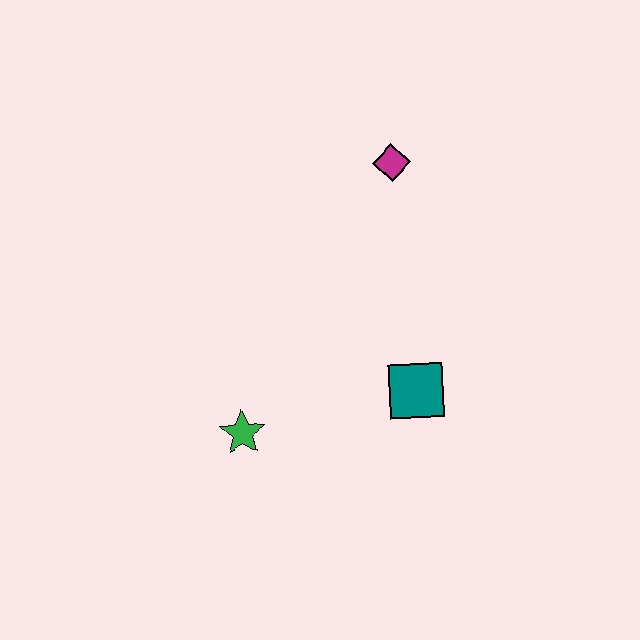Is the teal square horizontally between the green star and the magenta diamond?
No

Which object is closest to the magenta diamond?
The teal square is closest to the magenta diamond.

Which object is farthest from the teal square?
The magenta diamond is farthest from the teal square.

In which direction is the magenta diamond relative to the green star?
The magenta diamond is above the green star.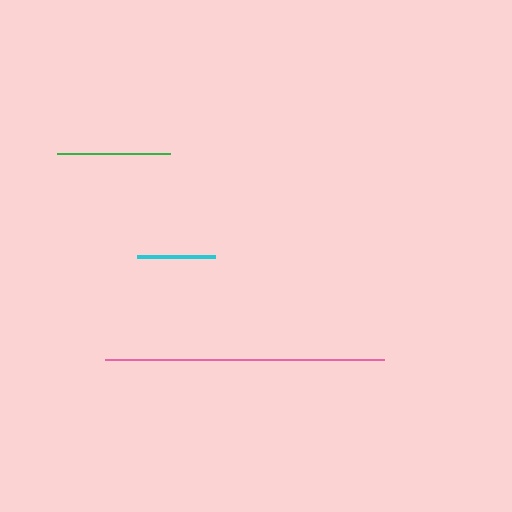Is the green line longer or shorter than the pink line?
The pink line is longer than the green line.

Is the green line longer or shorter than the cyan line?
The green line is longer than the cyan line.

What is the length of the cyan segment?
The cyan segment is approximately 78 pixels long.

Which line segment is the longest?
The pink line is the longest at approximately 279 pixels.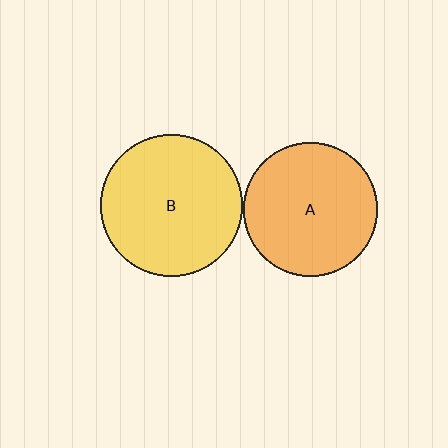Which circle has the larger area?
Circle B (yellow).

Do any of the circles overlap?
No, none of the circles overlap.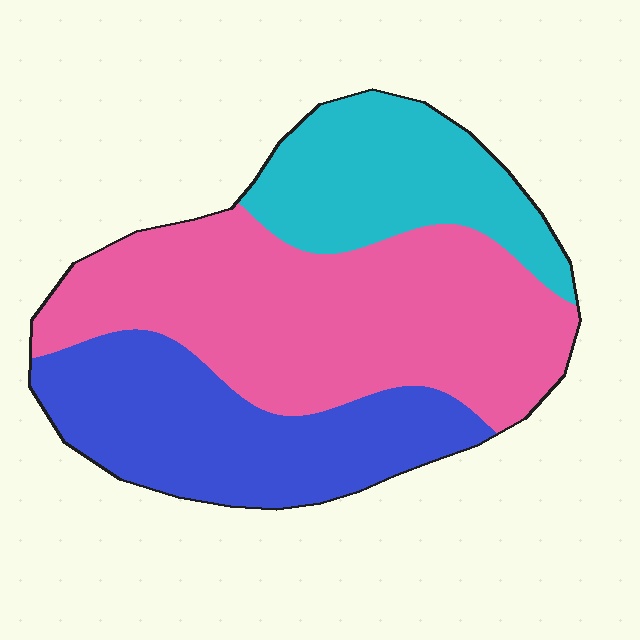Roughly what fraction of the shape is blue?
Blue covers 30% of the shape.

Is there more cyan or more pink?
Pink.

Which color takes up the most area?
Pink, at roughly 50%.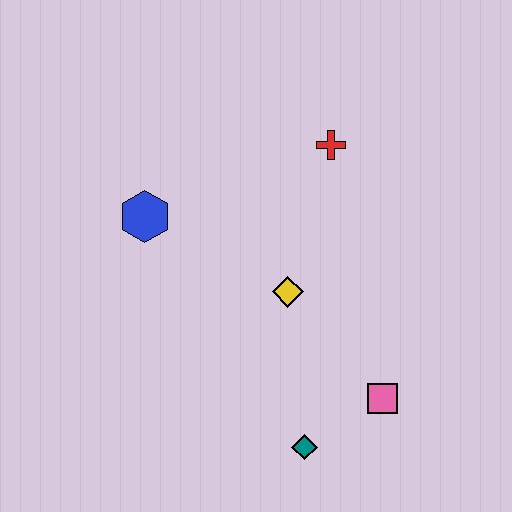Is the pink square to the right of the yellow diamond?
Yes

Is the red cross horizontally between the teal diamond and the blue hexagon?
No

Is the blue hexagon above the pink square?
Yes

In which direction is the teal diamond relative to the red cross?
The teal diamond is below the red cross.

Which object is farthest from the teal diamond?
The red cross is farthest from the teal diamond.